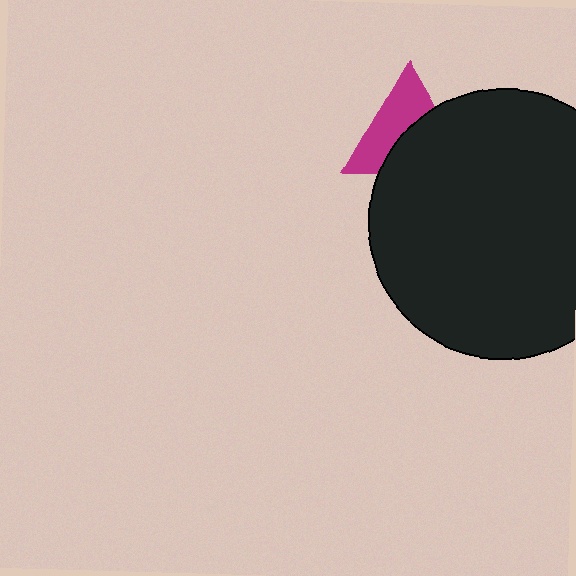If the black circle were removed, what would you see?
You would see the complete magenta triangle.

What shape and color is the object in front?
The object in front is a black circle.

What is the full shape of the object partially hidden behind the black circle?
The partially hidden object is a magenta triangle.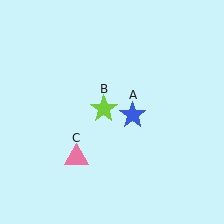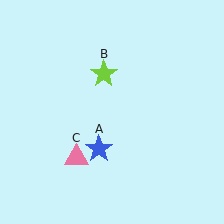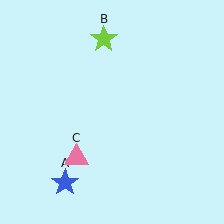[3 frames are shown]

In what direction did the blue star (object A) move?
The blue star (object A) moved down and to the left.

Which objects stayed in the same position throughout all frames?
Pink triangle (object C) remained stationary.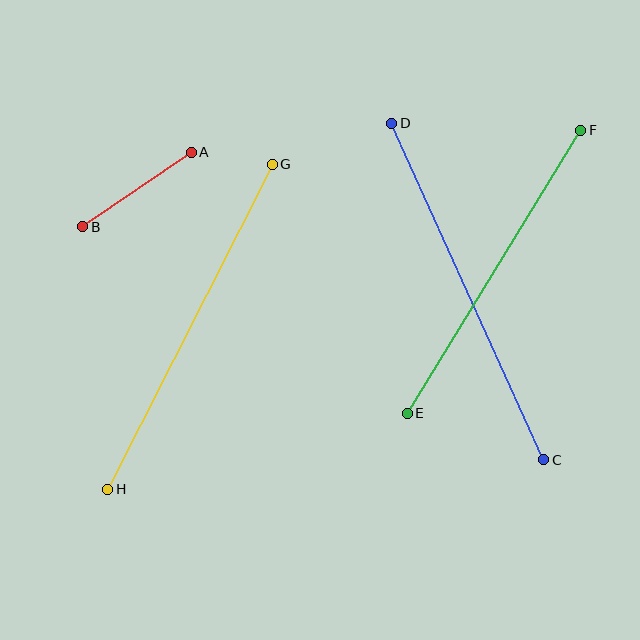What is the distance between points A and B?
The distance is approximately 132 pixels.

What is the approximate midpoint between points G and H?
The midpoint is at approximately (190, 327) pixels.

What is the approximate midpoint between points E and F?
The midpoint is at approximately (494, 272) pixels.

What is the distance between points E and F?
The distance is approximately 332 pixels.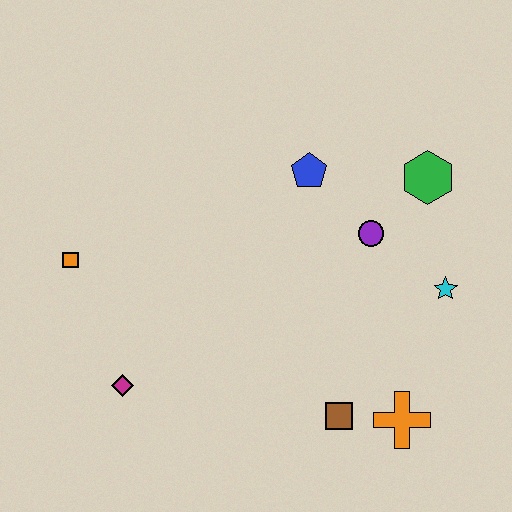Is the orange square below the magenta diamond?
No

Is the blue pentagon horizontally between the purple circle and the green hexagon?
No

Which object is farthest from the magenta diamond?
The green hexagon is farthest from the magenta diamond.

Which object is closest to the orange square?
The magenta diamond is closest to the orange square.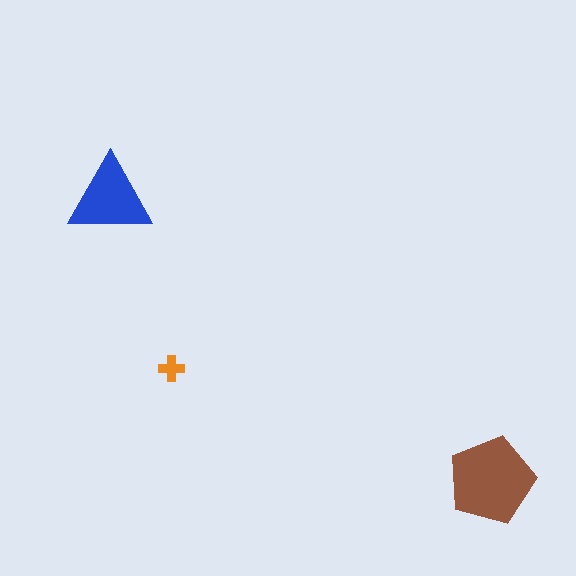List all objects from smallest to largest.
The orange cross, the blue triangle, the brown pentagon.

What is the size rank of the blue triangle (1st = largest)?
2nd.